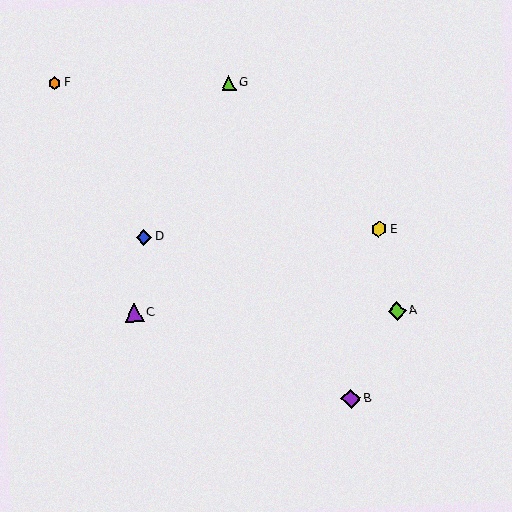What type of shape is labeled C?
Shape C is a purple triangle.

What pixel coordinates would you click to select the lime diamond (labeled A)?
Click at (397, 311) to select the lime diamond A.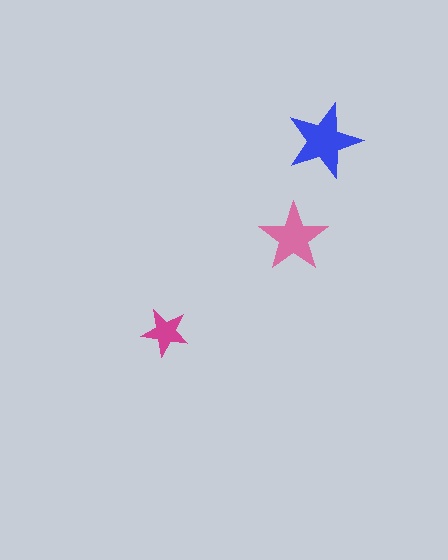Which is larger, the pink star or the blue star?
The blue one.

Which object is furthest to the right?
The blue star is rightmost.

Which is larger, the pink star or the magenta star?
The pink one.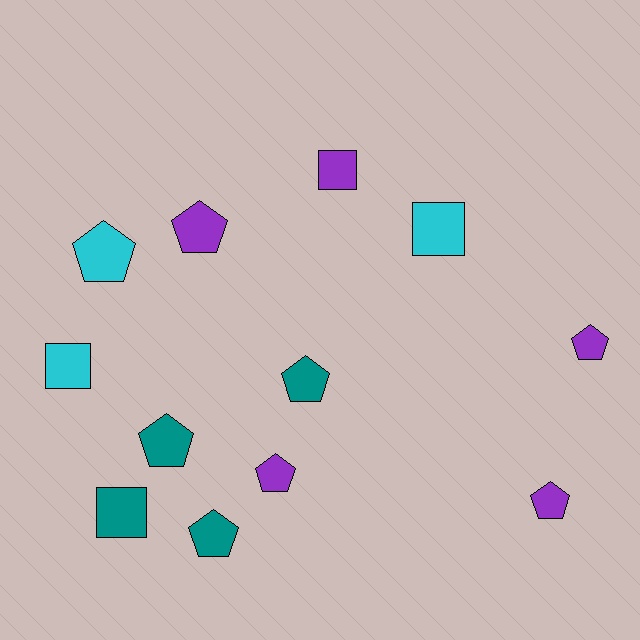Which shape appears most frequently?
Pentagon, with 8 objects.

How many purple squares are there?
There is 1 purple square.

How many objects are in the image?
There are 12 objects.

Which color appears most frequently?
Purple, with 5 objects.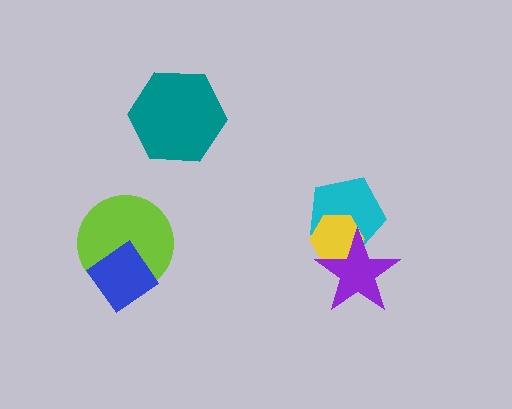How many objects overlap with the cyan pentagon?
2 objects overlap with the cyan pentagon.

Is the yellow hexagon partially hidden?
Yes, it is partially covered by another shape.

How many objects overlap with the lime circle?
1 object overlaps with the lime circle.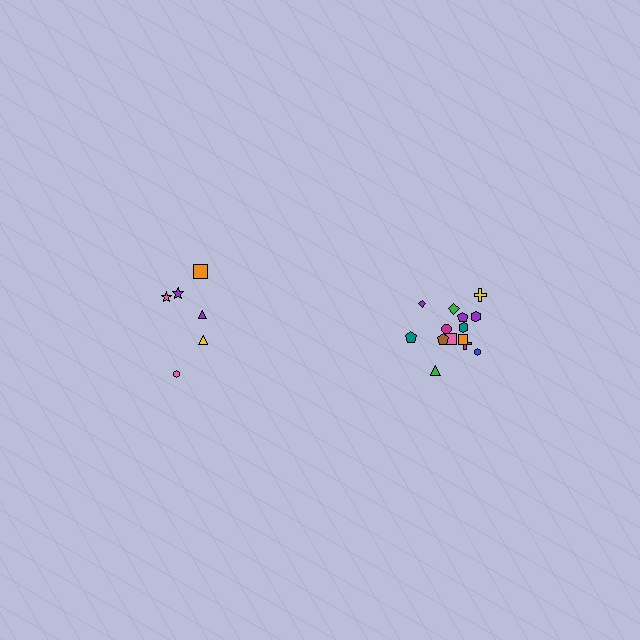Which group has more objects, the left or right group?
The right group.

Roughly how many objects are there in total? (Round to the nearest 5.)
Roughly 20 objects in total.